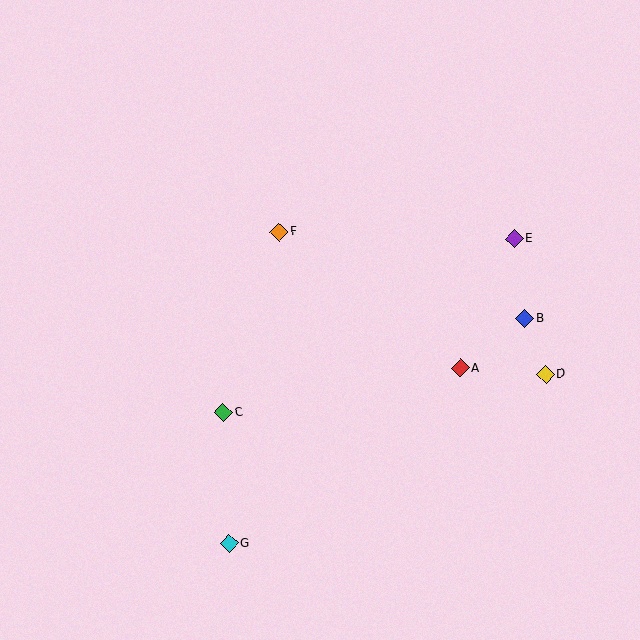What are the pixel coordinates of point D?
Point D is at (545, 375).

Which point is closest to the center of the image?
Point F at (279, 232) is closest to the center.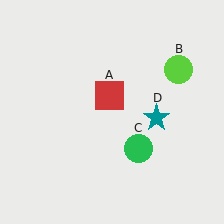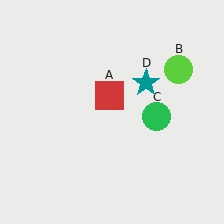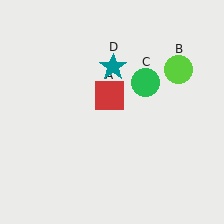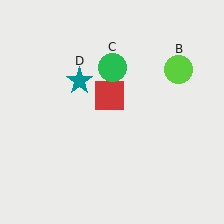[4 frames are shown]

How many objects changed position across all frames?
2 objects changed position: green circle (object C), teal star (object D).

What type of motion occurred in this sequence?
The green circle (object C), teal star (object D) rotated counterclockwise around the center of the scene.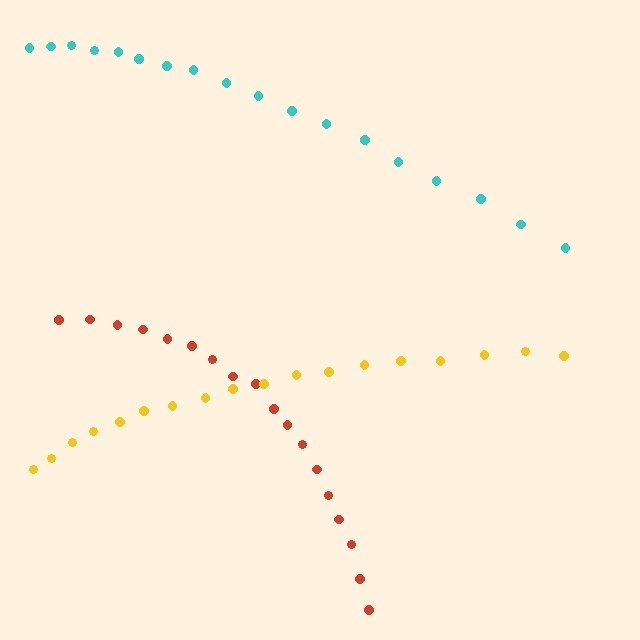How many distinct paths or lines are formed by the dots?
There are 3 distinct paths.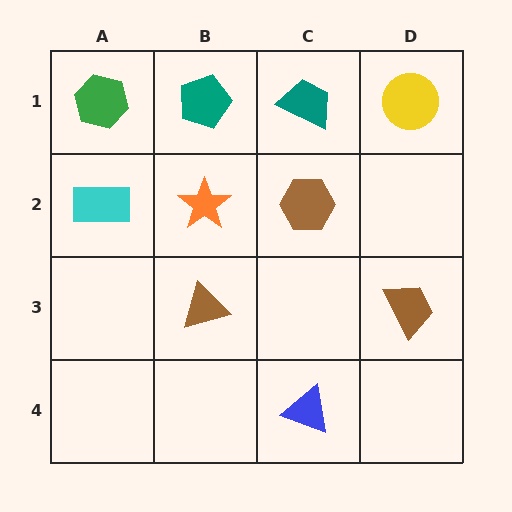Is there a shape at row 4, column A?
No, that cell is empty.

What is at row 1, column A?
A green hexagon.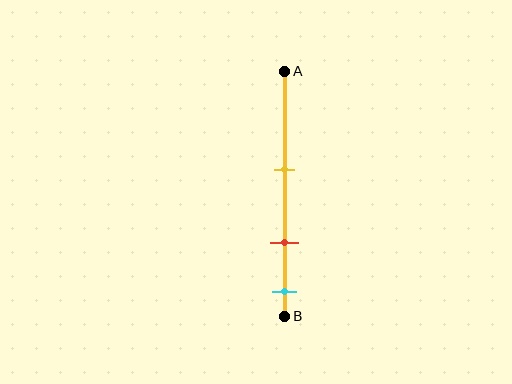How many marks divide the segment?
There are 3 marks dividing the segment.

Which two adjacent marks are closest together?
The red and cyan marks are the closest adjacent pair.